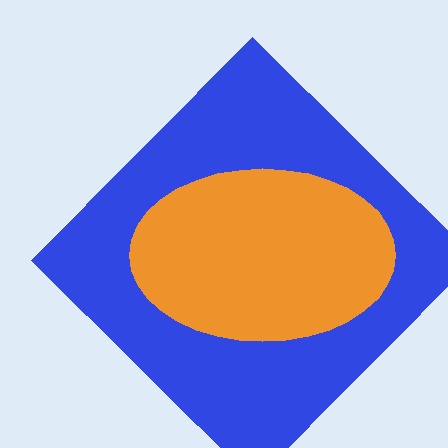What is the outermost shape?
The blue diamond.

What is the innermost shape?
The orange ellipse.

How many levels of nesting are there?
2.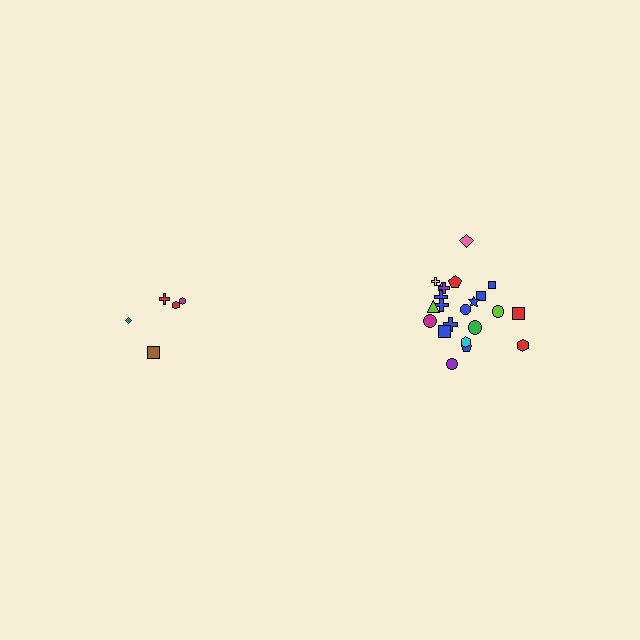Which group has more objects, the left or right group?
The right group.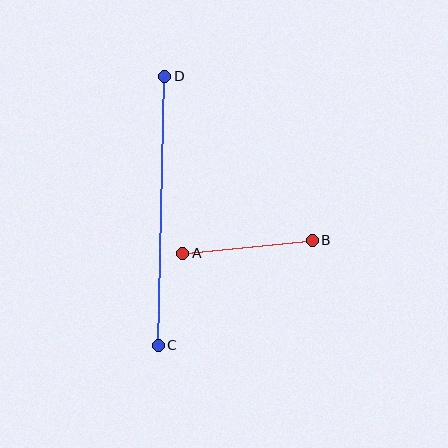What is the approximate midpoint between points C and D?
The midpoint is at approximately (161, 211) pixels.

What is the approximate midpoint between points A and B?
The midpoint is at approximately (248, 247) pixels.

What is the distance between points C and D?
The distance is approximately 269 pixels.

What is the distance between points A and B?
The distance is approximately 130 pixels.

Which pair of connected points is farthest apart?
Points C and D are farthest apart.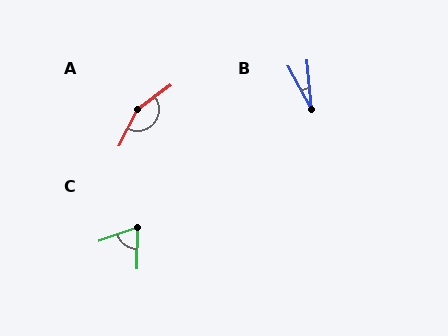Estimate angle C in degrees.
Approximately 69 degrees.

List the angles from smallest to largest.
B (24°), C (69°), A (153°).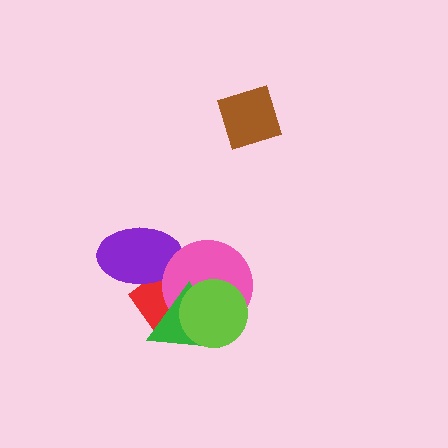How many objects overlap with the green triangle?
3 objects overlap with the green triangle.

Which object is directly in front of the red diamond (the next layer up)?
The purple ellipse is directly in front of the red diamond.